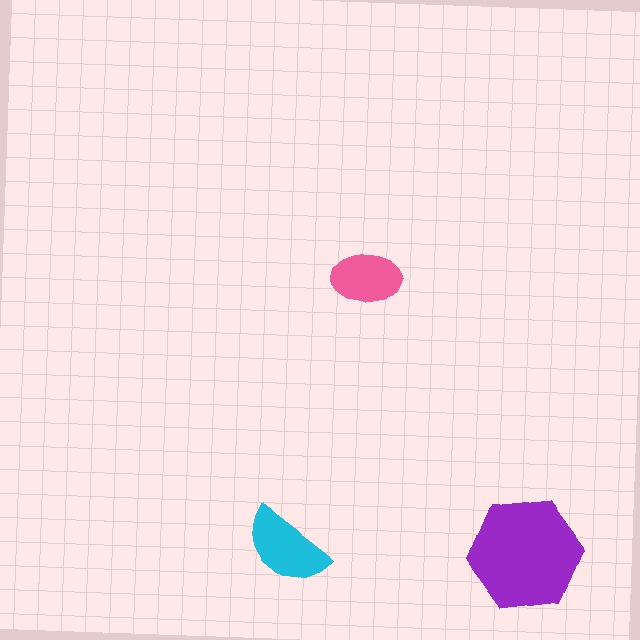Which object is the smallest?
The pink ellipse.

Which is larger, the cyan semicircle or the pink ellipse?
The cyan semicircle.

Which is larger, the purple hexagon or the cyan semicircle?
The purple hexagon.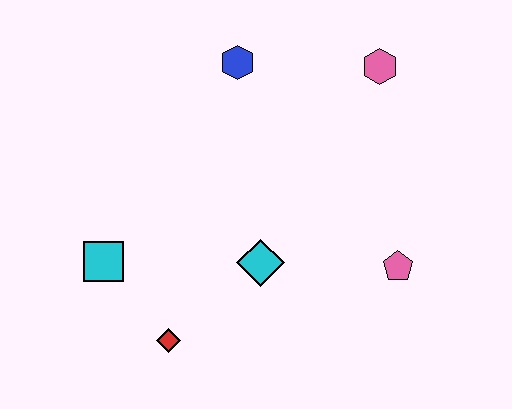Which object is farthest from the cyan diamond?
The pink hexagon is farthest from the cyan diamond.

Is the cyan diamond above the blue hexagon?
No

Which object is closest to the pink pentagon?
The cyan diamond is closest to the pink pentagon.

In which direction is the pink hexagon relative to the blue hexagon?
The pink hexagon is to the right of the blue hexagon.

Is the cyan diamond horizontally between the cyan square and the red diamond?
No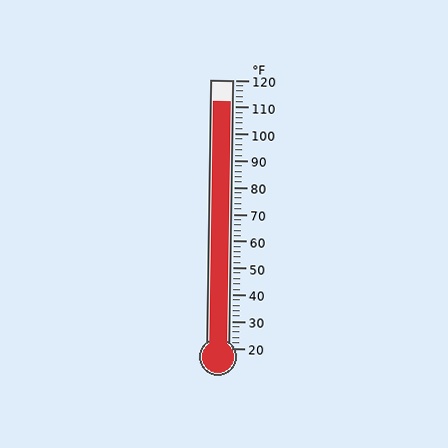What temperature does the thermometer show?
The thermometer shows approximately 112°F.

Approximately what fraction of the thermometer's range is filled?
The thermometer is filled to approximately 90% of its range.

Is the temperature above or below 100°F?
The temperature is above 100°F.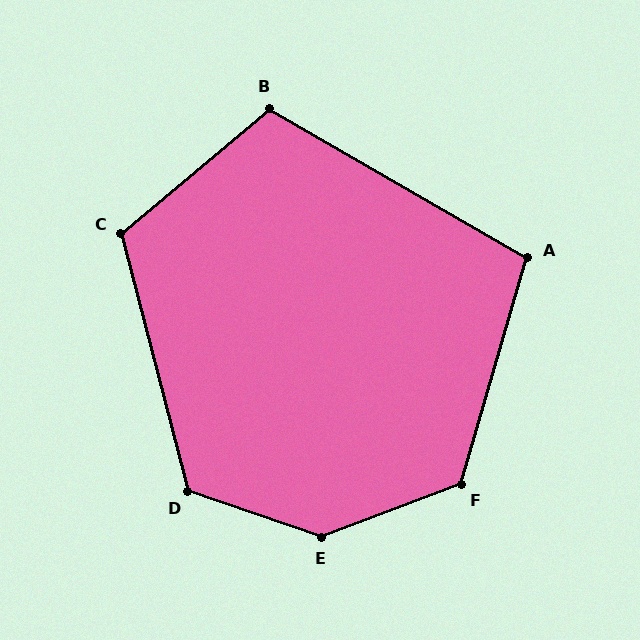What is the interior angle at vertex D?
Approximately 123 degrees (obtuse).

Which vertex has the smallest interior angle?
A, at approximately 104 degrees.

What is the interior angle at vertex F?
Approximately 127 degrees (obtuse).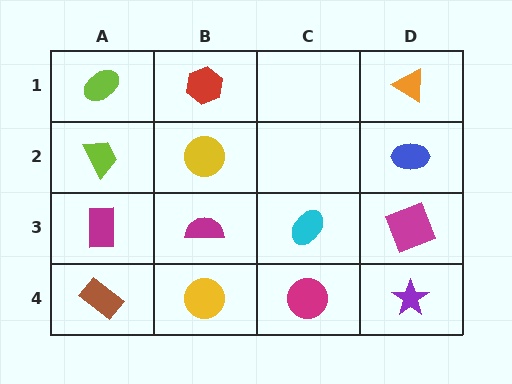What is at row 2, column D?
A blue ellipse.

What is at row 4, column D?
A purple star.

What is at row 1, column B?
A red hexagon.